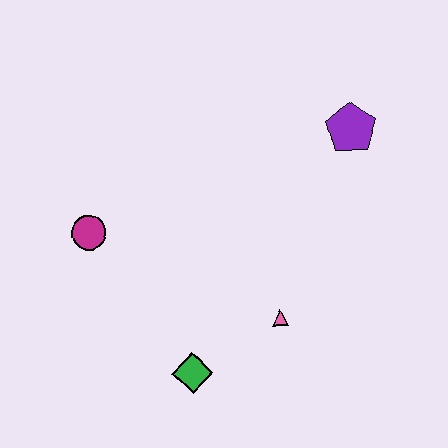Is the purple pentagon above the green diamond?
Yes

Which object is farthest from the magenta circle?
The purple pentagon is farthest from the magenta circle.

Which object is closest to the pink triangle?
The green diamond is closest to the pink triangle.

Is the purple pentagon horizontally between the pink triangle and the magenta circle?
No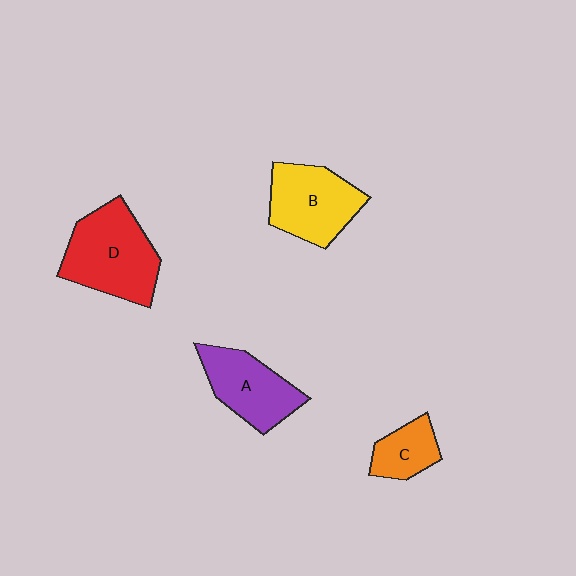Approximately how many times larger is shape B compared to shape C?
Approximately 1.9 times.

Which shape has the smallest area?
Shape C (orange).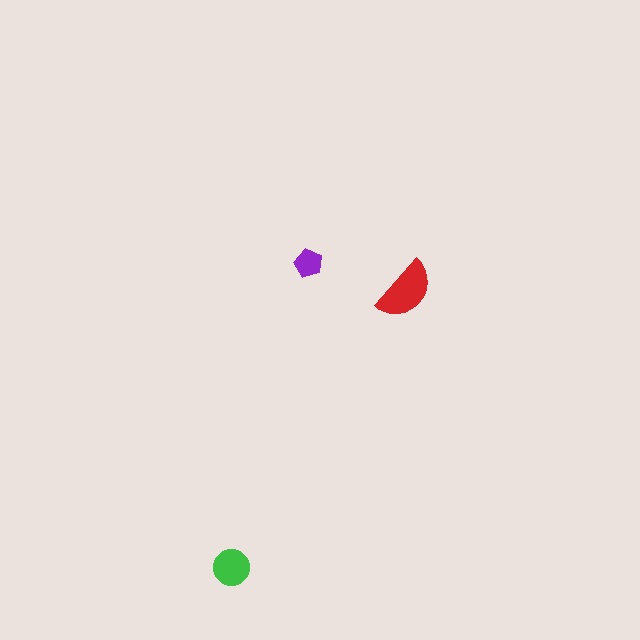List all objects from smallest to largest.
The purple pentagon, the green circle, the red semicircle.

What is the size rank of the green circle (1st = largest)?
2nd.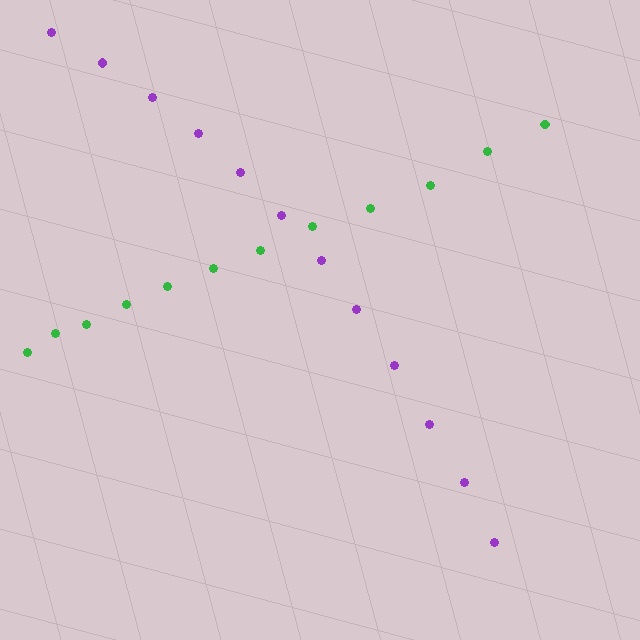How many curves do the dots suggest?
There are 2 distinct paths.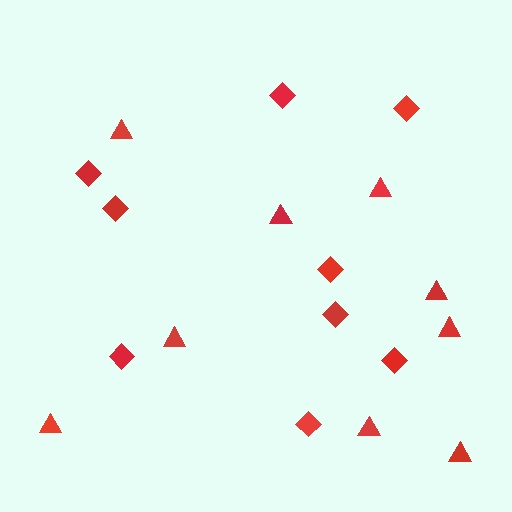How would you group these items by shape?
There are 2 groups: one group of diamonds (9) and one group of triangles (9).